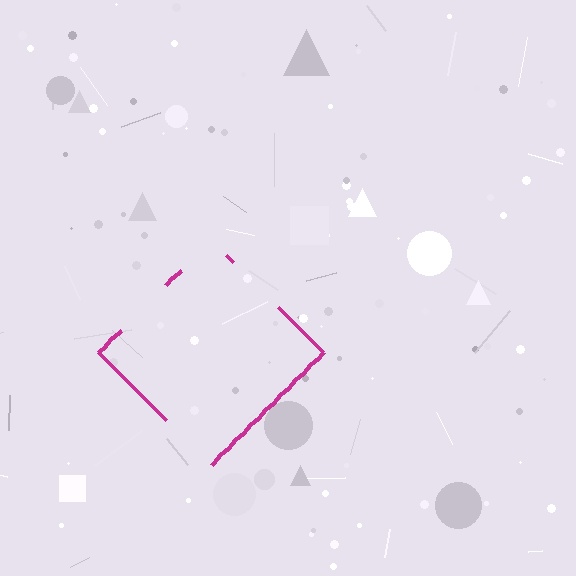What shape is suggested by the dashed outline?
The dashed outline suggests a diamond.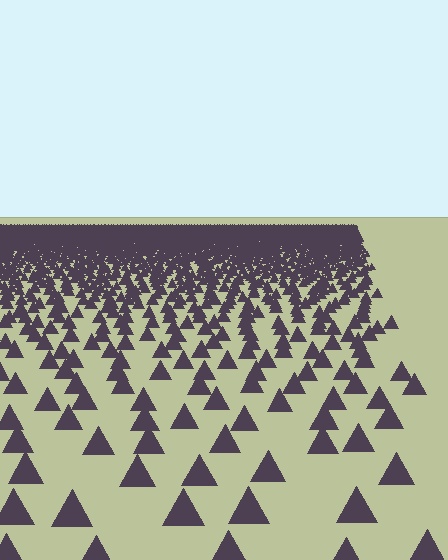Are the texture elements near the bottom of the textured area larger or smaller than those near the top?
Larger. Near the bottom, elements are closer to the viewer and appear at a bigger on-screen size.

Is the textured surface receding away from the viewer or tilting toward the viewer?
The surface is receding away from the viewer. Texture elements get smaller and denser toward the top.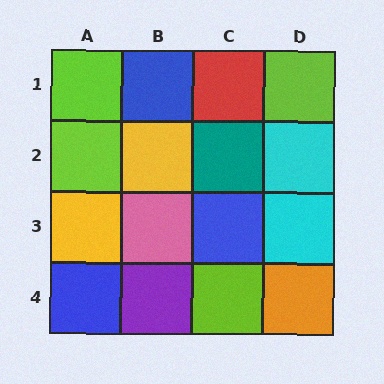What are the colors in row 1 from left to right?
Lime, blue, red, lime.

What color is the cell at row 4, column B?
Purple.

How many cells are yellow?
2 cells are yellow.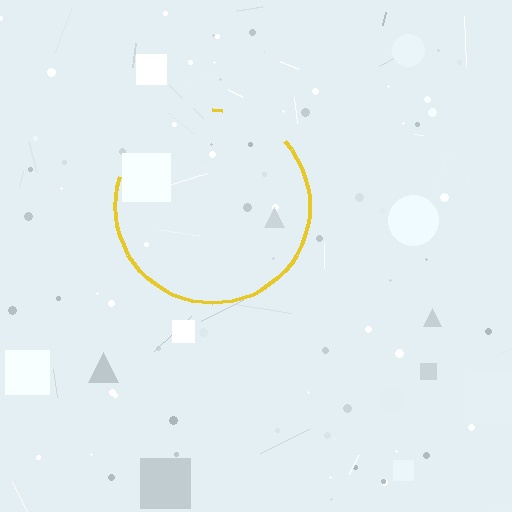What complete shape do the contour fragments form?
The contour fragments form a circle.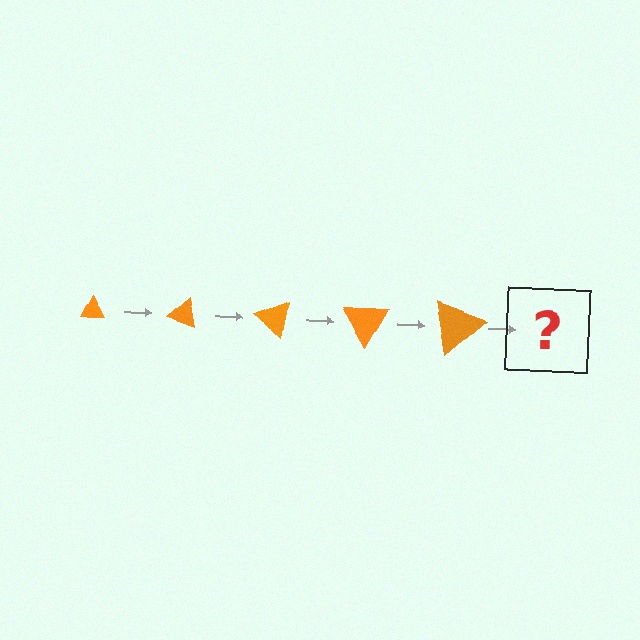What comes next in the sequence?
The next element should be a triangle, larger than the previous one and rotated 100 degrees from the start.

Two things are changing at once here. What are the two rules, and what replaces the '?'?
The two rules are that the triangle grows larger each step and it rotates 20 degrees each step. The '?' should be a triangle, larger than the previous one and rotated 100 degrees from the start.